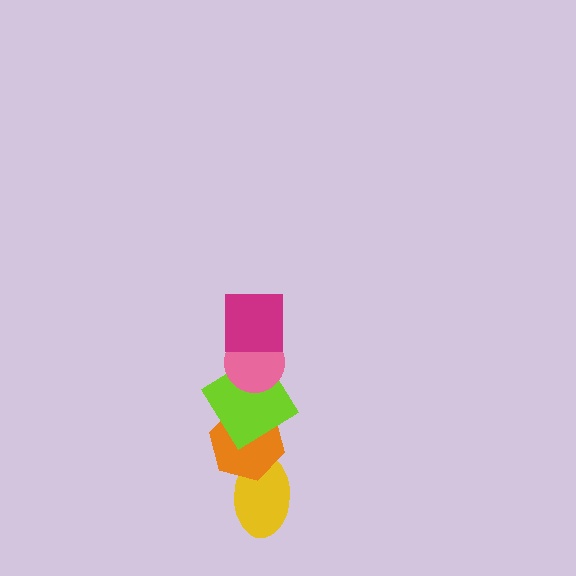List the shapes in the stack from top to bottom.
From top to bottom: the magenta square, the pink circle, the lime diamond, the orange hexagon, the yellow ellipse.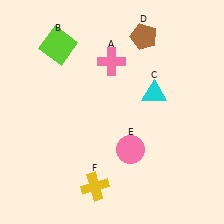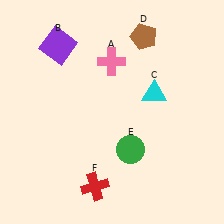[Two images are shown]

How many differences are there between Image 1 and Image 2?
There are 3 differences between the two images.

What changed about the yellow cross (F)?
In Image 1, F is yellow. In Image 2, it changed to red.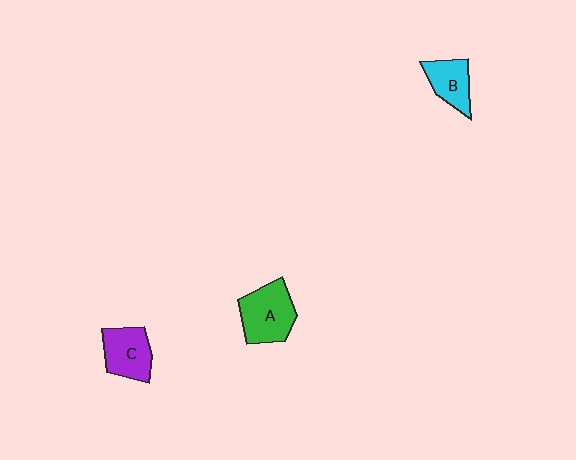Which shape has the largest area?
Shape A (green).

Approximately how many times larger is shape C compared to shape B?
Approximately 1.2 times.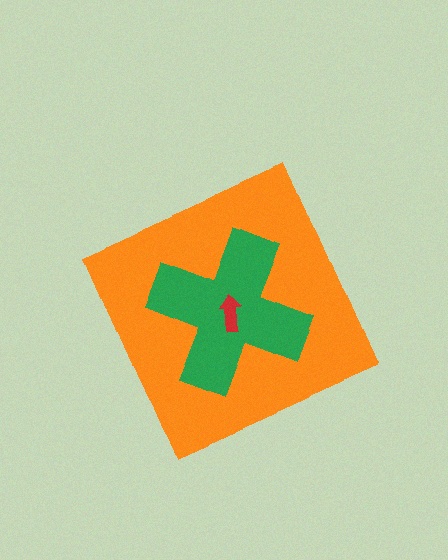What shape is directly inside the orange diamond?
The green cross.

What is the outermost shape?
The orange diamond.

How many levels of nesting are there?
3.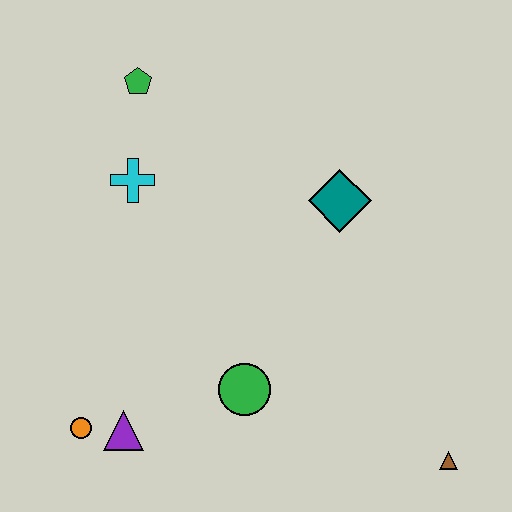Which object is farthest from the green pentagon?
The brown triangle is farthest from the green pentagon.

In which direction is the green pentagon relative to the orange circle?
The green pentagon is above the orange circle.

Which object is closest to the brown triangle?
The green circle is closest to the brown triangle.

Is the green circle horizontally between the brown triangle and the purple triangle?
Yes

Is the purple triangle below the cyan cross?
Yes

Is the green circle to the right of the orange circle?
Yes